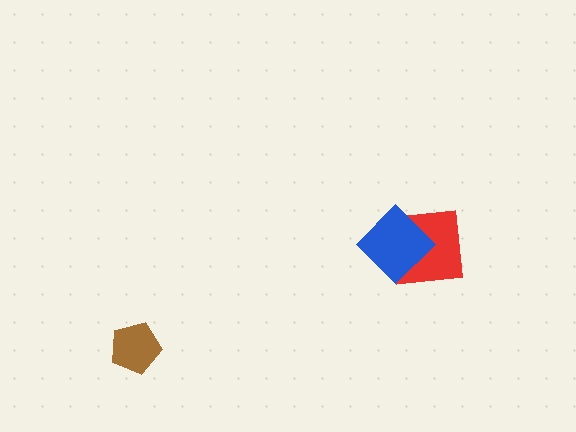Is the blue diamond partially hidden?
No, no other shape covers it.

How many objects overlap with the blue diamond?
1 object overlaps with the blue diamond.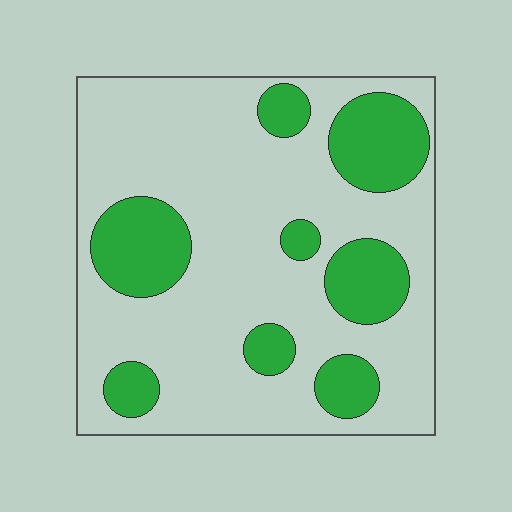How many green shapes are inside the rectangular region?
8.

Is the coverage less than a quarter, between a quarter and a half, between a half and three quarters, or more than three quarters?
Between a quarter and a half.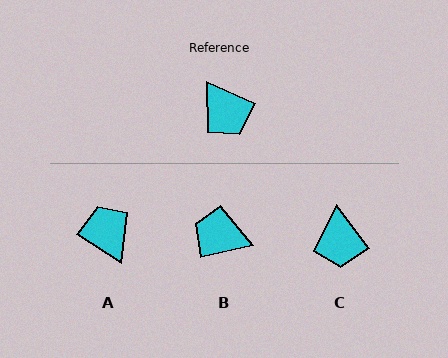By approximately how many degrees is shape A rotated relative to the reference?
Approximately 172 degrees counter-clockwise.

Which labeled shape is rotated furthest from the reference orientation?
A, about 172 degrees away.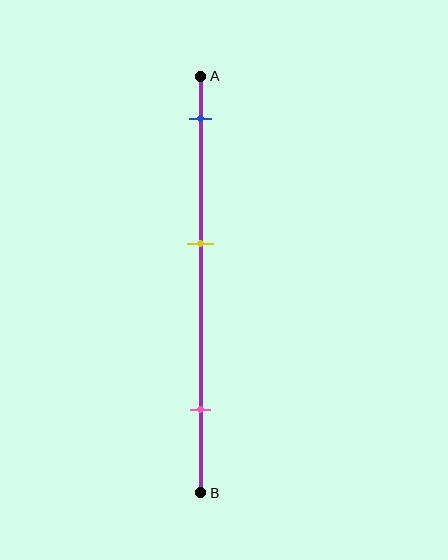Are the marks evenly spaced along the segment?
Yes, the marks are approximately evenly spaced.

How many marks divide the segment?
There are 3 marks dividing the segment.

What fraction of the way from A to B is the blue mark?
The blue mark is approximately 10% (0.1) of the way from A to B.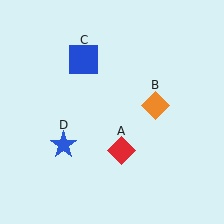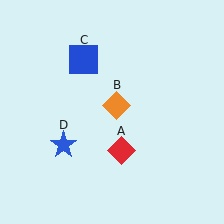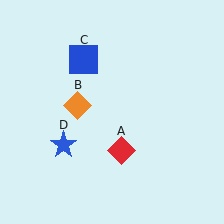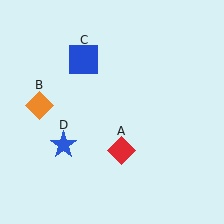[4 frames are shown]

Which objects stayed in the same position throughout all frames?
Red diamond (object A) and blue square (object C) and blue star (object D) remained stationary.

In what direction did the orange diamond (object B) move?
The orange diamond (object B) moved left.